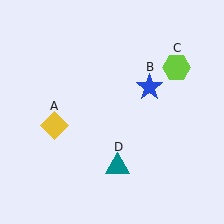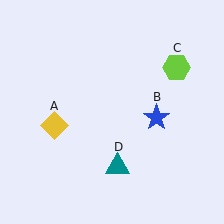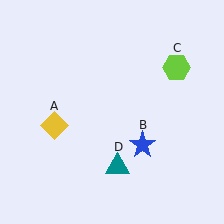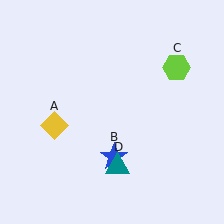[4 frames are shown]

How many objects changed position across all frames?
1 object changed position: blue star (object B).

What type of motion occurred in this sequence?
The blue star (object B) rotated clockwise around the center of the scene.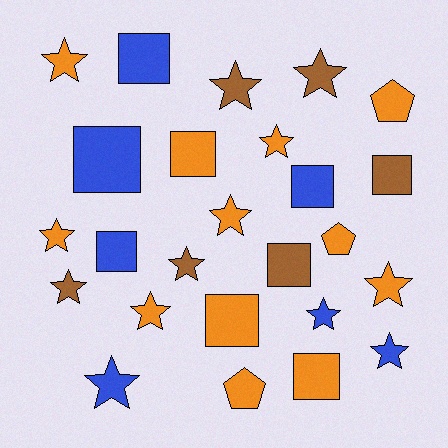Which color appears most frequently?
Orange, with 12 objects.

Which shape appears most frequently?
Star, with 13 objects.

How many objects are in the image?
There are 25 objects.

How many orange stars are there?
There are 6 orange stars.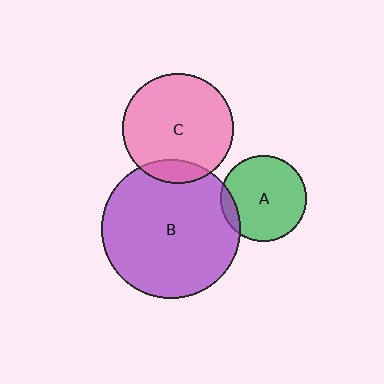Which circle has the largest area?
Circle B (purple).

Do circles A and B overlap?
Yes.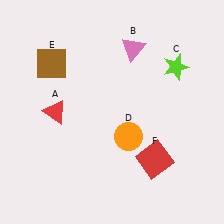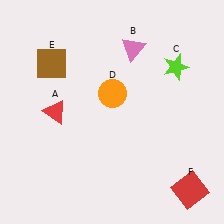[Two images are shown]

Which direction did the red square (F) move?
The red square (F) moved right.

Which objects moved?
The objects that moved are: the orange circle (D), the red square (F).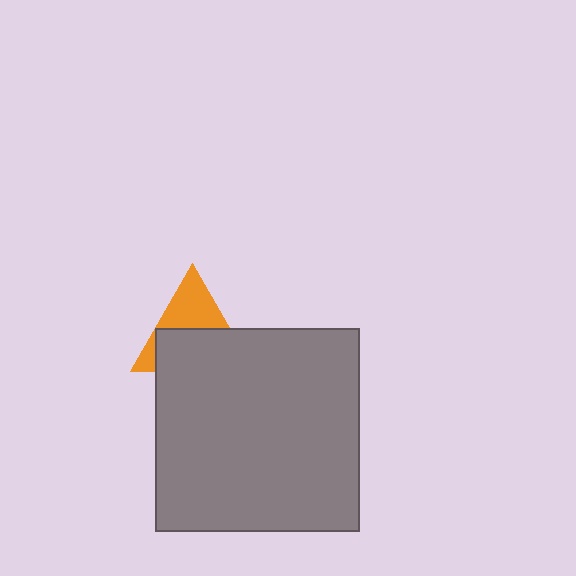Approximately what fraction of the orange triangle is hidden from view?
Roughly 56% of the orange triangle is hidden behind the gray square.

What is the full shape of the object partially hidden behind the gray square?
The partially hidden object is an orange triangle.